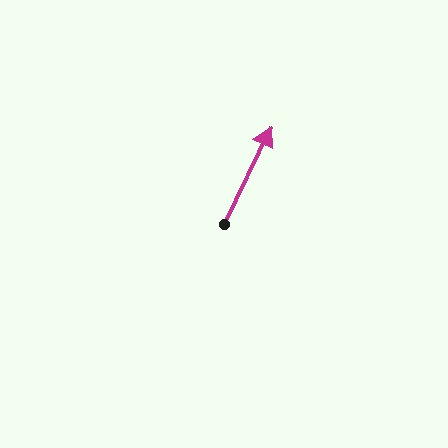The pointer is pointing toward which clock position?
Roughly 1 o'clock.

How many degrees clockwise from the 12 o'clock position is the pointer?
Approximately 26 degrees.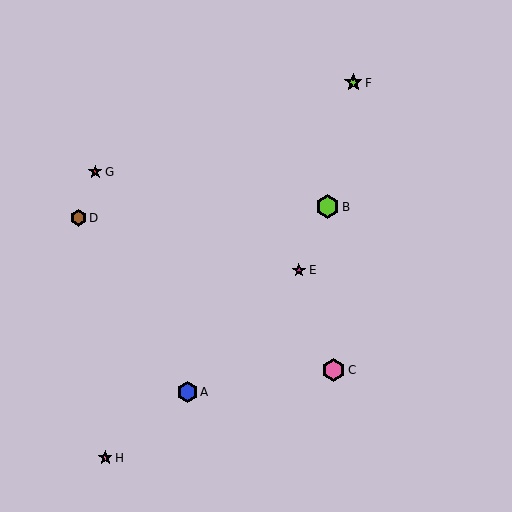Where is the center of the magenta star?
The center of the magenta star is at (299, 270).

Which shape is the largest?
The lime hexagon (labeled B) is the largest.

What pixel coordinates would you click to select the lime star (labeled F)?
Click at (353, 83) to select the lime star F.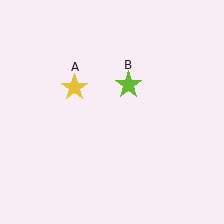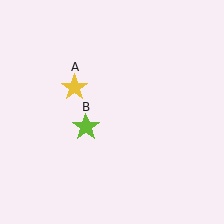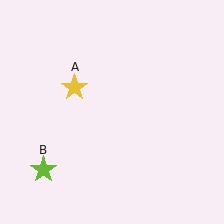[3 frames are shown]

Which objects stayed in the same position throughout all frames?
Yellow star (object A) remained stationary.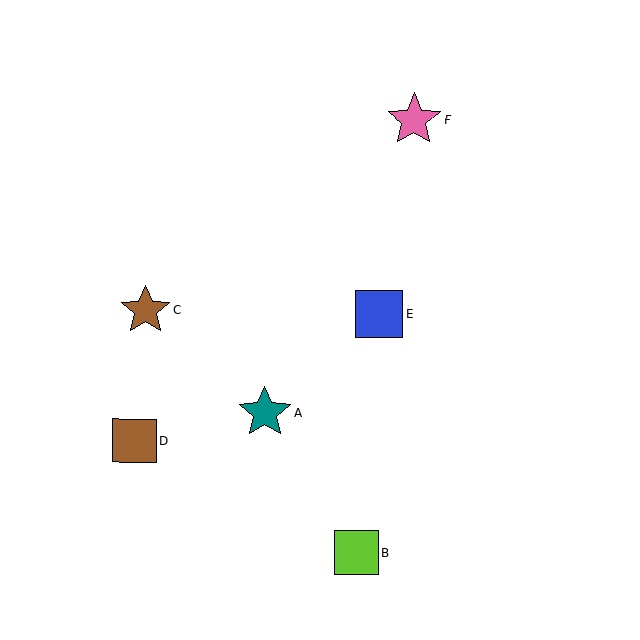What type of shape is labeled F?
Shape F is a pink star.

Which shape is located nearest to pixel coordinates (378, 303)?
The blue square (labeled E) at (379, 314) is nearest to that location.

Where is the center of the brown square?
The center of the brown square is at (134, 441).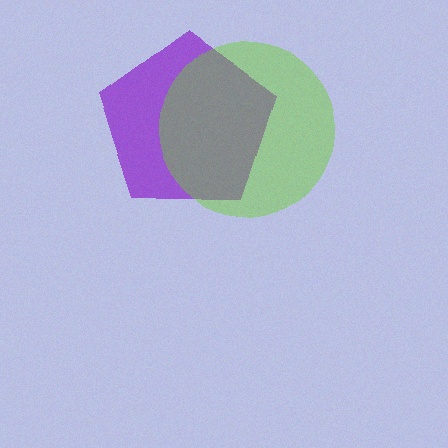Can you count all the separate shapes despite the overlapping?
Yes, there are 2 separate shapes.